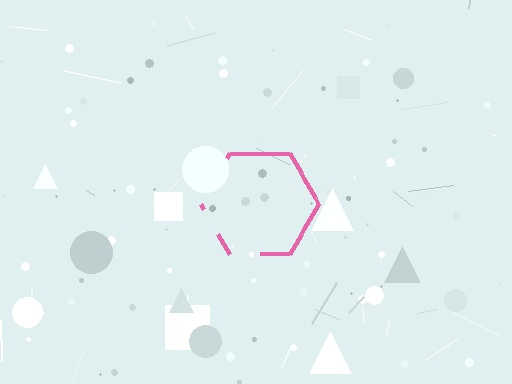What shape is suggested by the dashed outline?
The dashed outline suggests a hexagon.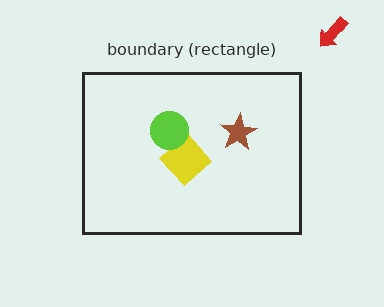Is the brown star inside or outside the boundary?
Inside.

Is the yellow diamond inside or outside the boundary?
Inside.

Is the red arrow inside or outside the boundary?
Outside.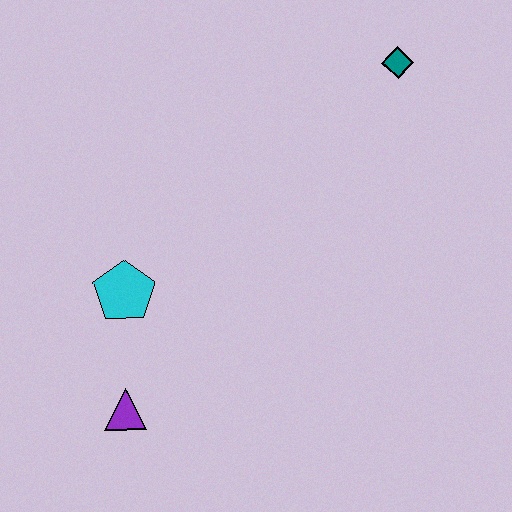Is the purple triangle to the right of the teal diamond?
No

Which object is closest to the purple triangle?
The cyan pentagon is closest to the purple triangle.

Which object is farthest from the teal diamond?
The purple triangle is farthest from the teal diamond.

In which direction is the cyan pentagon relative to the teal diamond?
The cyan pentagon is to the left of the teal diamond.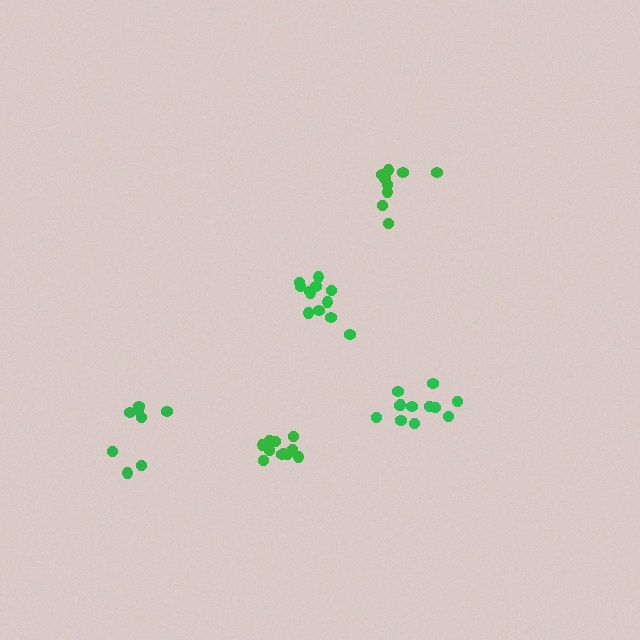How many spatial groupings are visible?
There are 5 spatial groupings.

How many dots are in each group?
Group 1: 11 dots, Group 2: 9 dots, Group 3: 12 dots, Group 4: 8 dots, Group 5: 12 dots (52 total).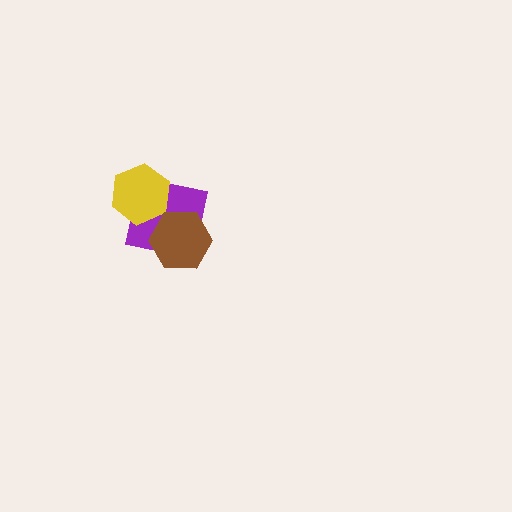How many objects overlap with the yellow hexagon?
1 object overlaps with the yellow hexagon.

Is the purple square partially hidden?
Yes, it is partially covered by another shape.